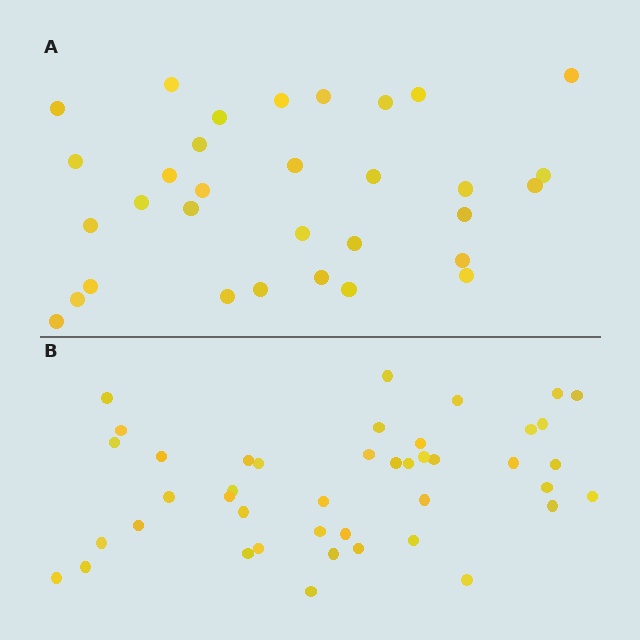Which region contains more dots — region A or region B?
Region B (the bottom region) has more dots.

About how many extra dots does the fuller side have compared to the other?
Region B has roughly 12 or so more dots than region A.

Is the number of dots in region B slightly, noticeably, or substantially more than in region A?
Region B has noticeably more, but not dramatically so. The ratio is roughly 1.3 to 1.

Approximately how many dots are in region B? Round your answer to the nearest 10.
About 40 dots. (The exact count is 43, which rounds to 40.)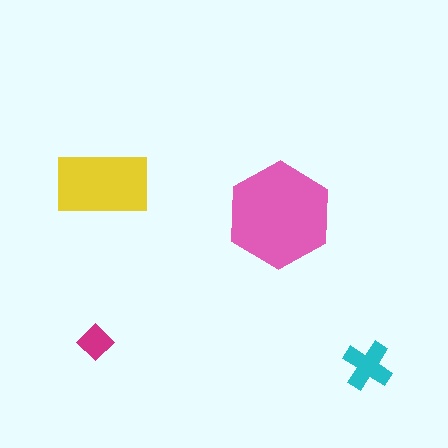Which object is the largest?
The pink hexagon.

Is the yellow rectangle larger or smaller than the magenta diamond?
Larger.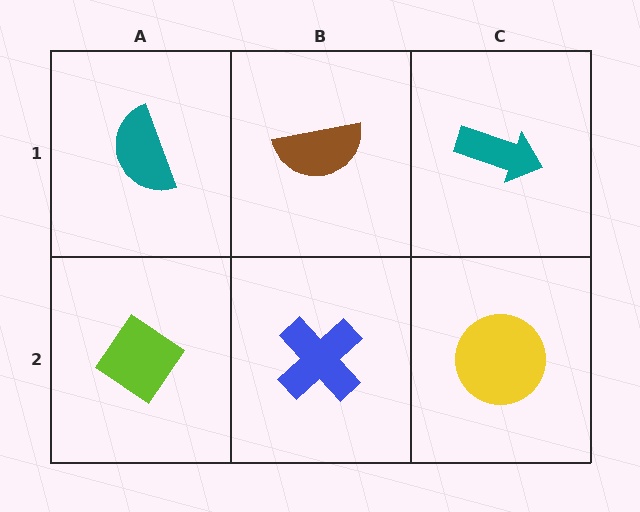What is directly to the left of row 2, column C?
A blue cross.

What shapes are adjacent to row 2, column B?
A brown semicircle (row 1, column B), a lime diamond (row 2, column A), a yellow circle (row 2, column C).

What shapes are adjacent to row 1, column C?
A yellow circle (row 2, column C), a brown semicircle (row 1, column B).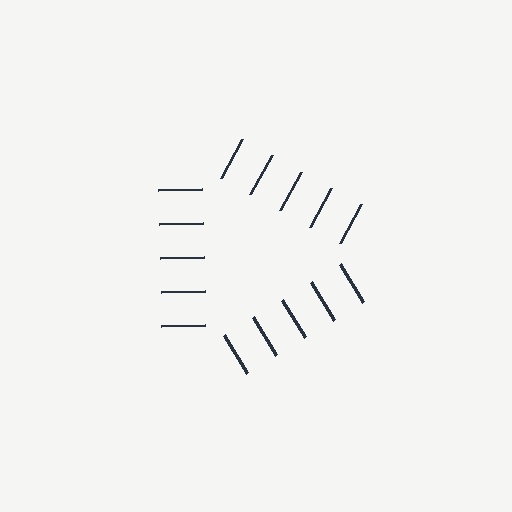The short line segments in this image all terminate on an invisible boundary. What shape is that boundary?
An illusory triangle — the line segments terminate on its edges but no continuous stroke is drawn.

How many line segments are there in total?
15 — 5 along each of the 3 edges.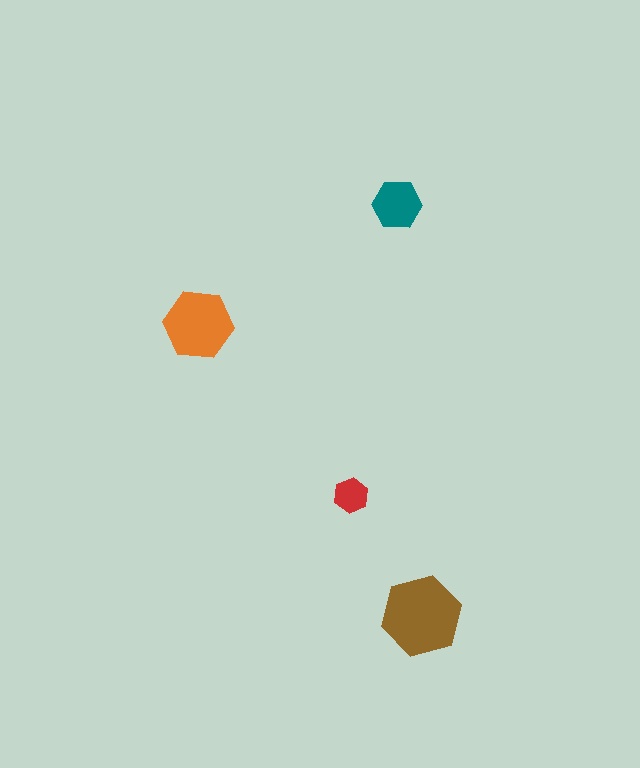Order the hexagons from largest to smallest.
the brown one, the orange one, the teal one, the red one.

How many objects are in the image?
There are 4 objects in the image.